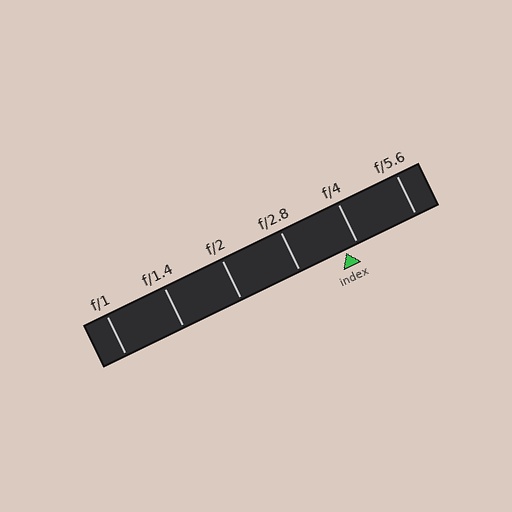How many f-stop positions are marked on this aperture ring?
There are 6 f-stop positions marked.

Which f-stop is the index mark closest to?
The index mark is closest to f/4.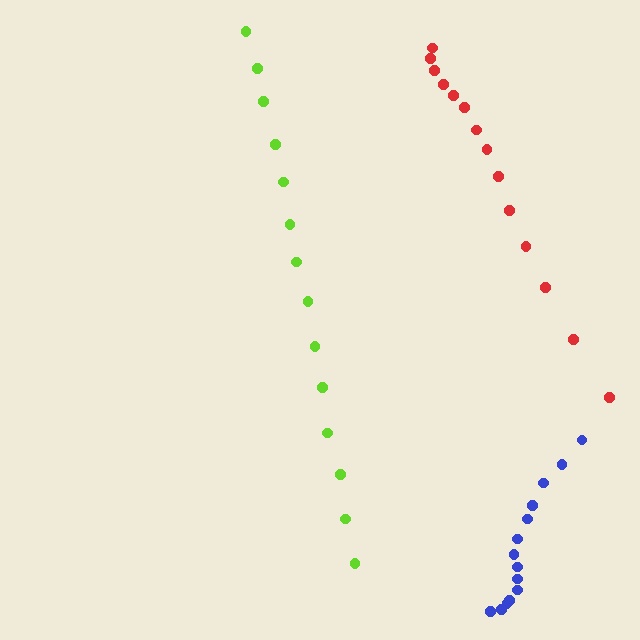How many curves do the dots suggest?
There are 3 distinct paths.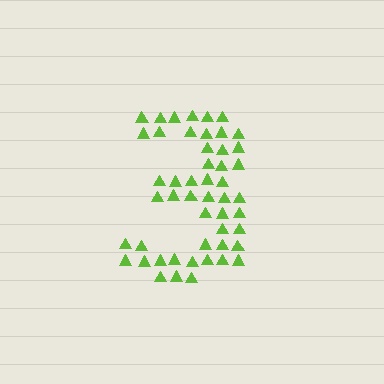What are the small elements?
The small elements are triangles.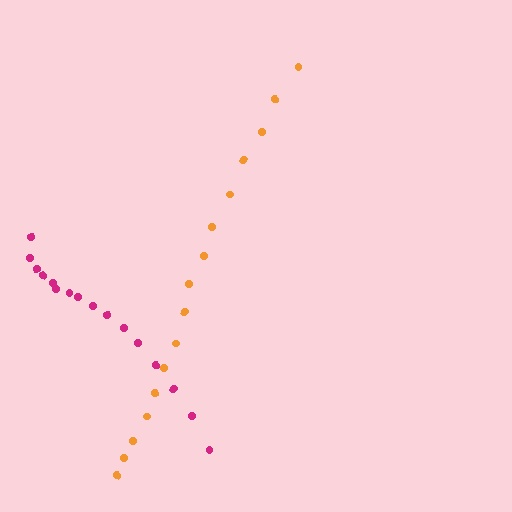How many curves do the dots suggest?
There are 2 distinct paths.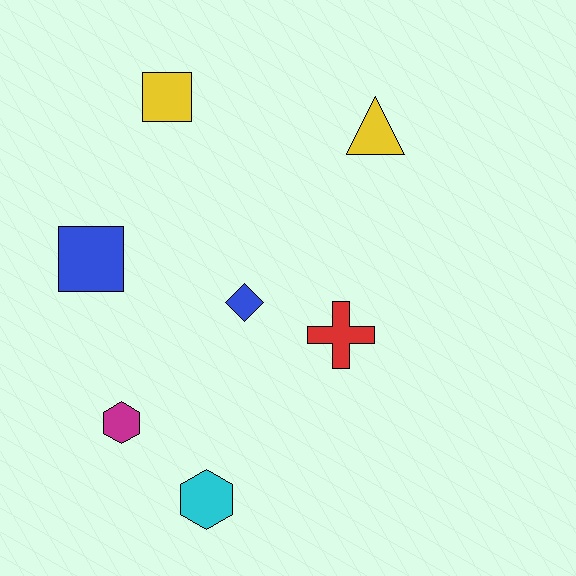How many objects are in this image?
There are 7 objects.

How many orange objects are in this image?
There are no orange objects.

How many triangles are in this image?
There is 1 triangle.